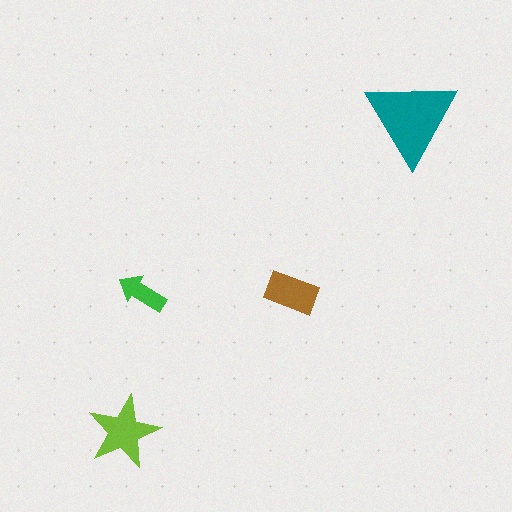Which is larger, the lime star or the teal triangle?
The teal triangle.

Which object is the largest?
The teal triangle.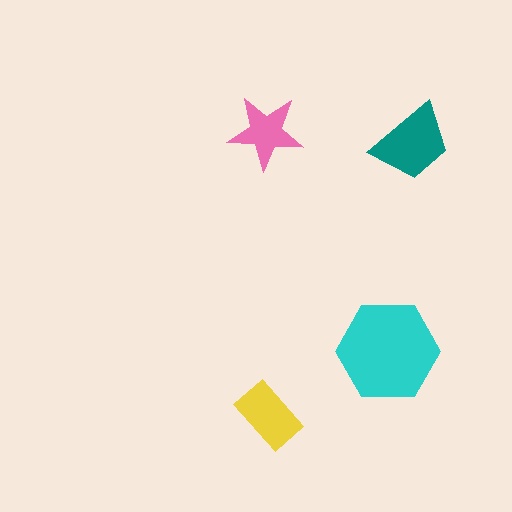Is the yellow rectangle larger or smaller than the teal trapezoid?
Smaller.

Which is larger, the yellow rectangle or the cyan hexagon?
The cyan hexagon.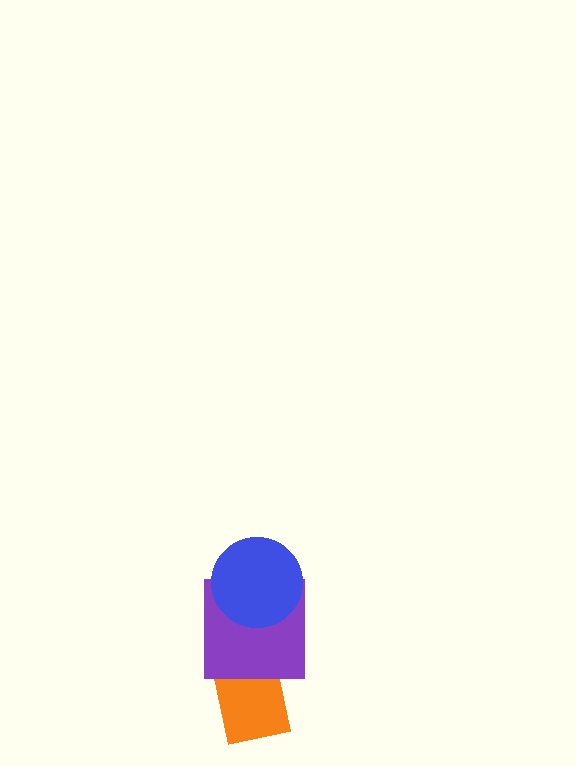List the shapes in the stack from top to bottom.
From top to bottom: the blue circle, the purple square, the orange rectangle.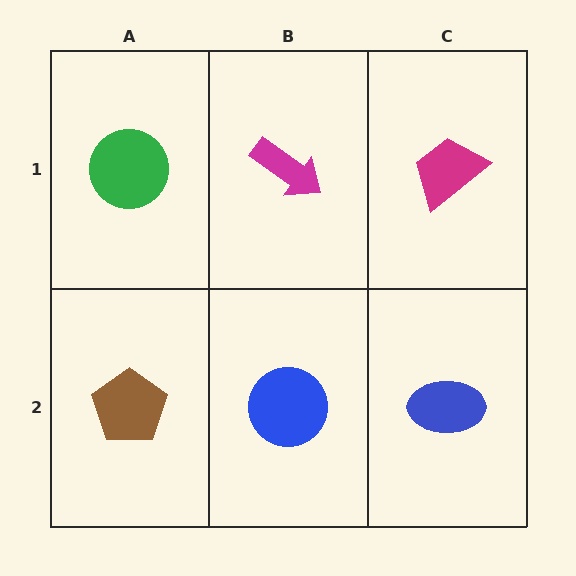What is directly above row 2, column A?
A green circle.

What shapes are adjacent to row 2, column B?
A magenta arrow (row 1, column B), a brown pentagon (row 2, column A), a blue ellipse (row 2, column C).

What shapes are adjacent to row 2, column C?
A magenta trapezoid (row 1, column C), a blue circle (row 2, column B).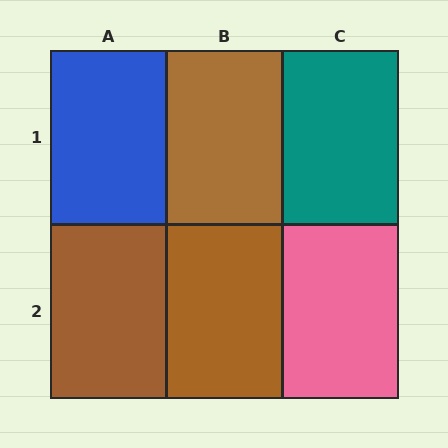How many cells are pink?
1 cell is pink.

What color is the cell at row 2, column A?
Brown.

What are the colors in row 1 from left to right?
Blue, brown, teal.